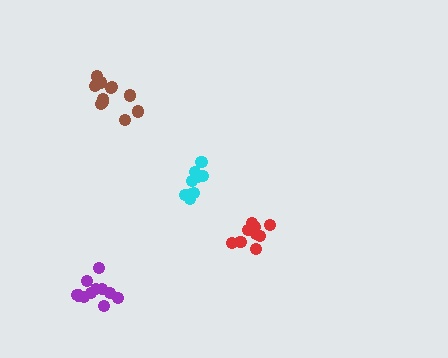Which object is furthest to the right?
The red cluster is rightmost.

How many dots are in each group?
Group 1: 11 dots, Group 2: 11 dots, Group 3: 9 dots, Group 4: 11 dots (42 total).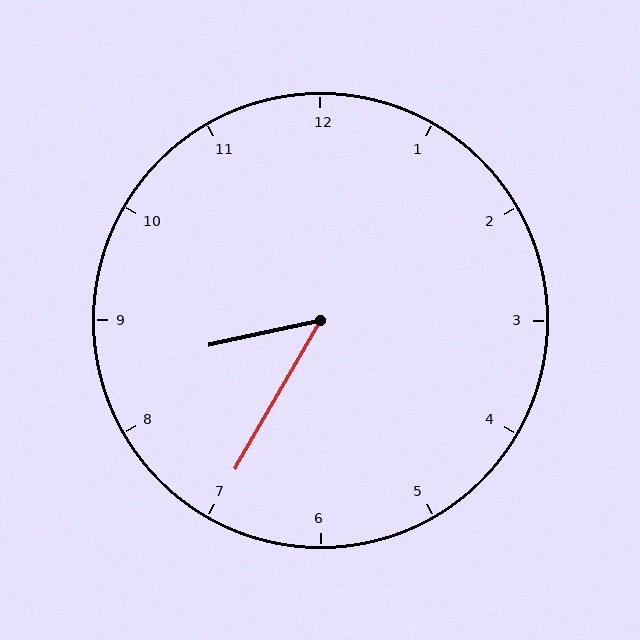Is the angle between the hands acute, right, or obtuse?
It is acute.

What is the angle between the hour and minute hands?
Approximately 48 degrees.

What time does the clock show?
8:35.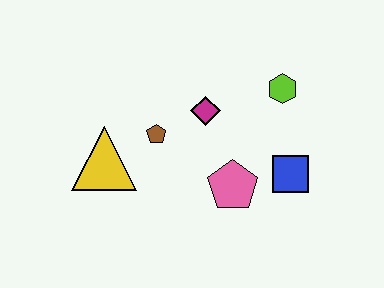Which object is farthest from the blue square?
The yellow triangle is farthest from the blue square.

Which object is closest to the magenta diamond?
The brown pentagon is closest to the magenta diamond.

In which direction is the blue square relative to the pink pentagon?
The blue square is to the right of the pink pentagon.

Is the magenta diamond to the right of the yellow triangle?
Yes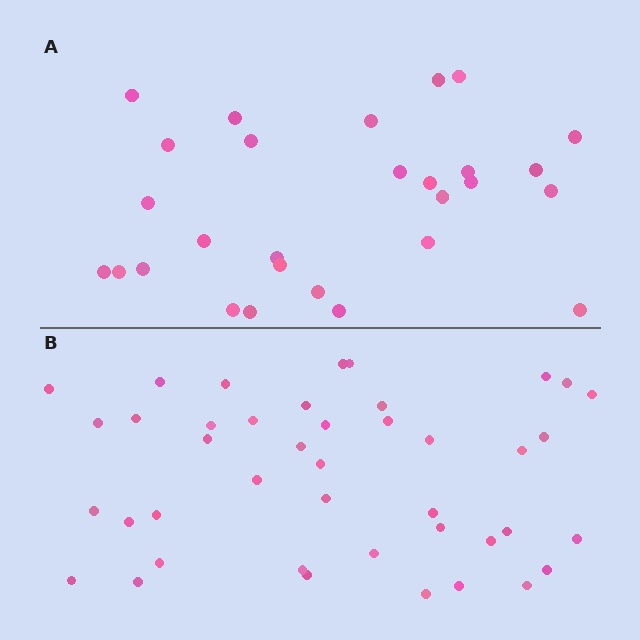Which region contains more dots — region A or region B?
Region B (the bottom region) has more dots.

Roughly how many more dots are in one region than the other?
Region B has approximately 15 more dots than region A.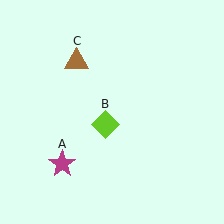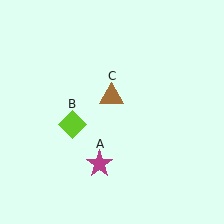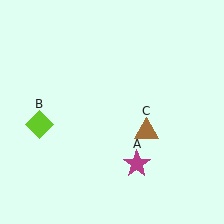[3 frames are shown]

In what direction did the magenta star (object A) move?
The magenta star (object A) moved right.